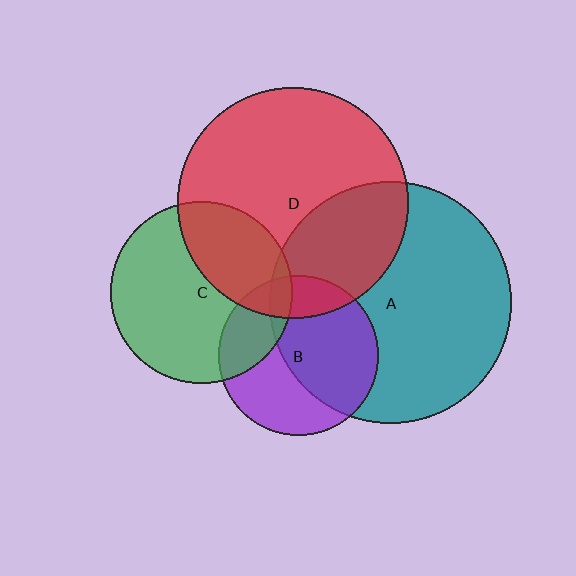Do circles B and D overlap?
Yes.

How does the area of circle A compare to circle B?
Approximately 2.3 times.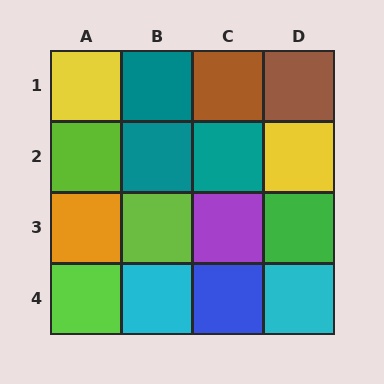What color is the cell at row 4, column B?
Cyan.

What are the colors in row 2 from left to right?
Lime, teal, teal, yellow.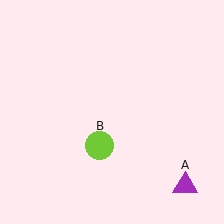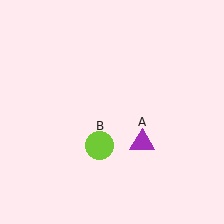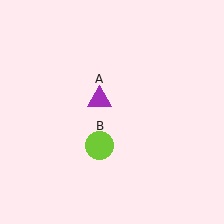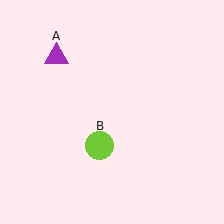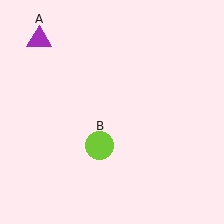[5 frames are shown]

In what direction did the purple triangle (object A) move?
The purple triangle (object A) moved up and to the left.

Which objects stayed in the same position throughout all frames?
Lime circle (object B) remained stationary.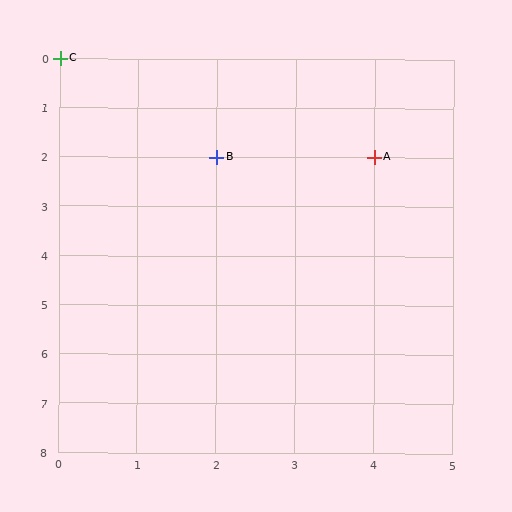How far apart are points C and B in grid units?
Points C and B are 2 columns and 2 rows apart (about 2.8 grid units diagonally).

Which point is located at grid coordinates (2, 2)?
Point B is at (2, 2).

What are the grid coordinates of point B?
Point B is at grid coordinates (2, 2).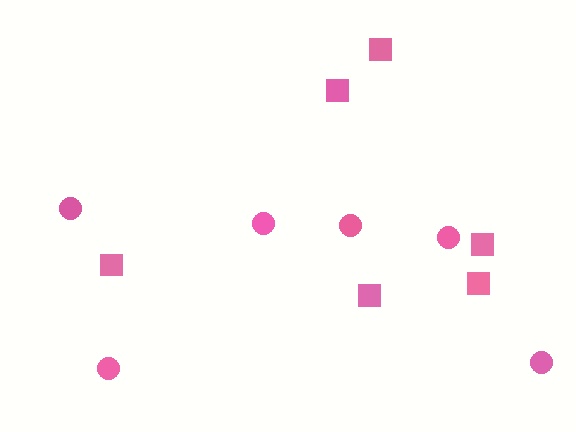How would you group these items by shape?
There are 2 groups: one group of circles (6) and one group of squares (6).